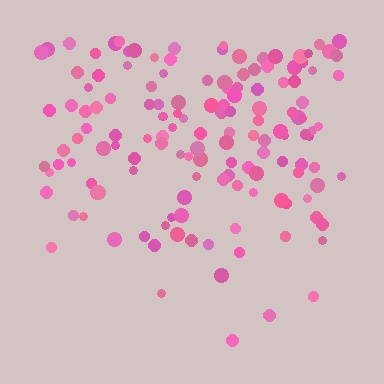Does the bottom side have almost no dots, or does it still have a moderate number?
Still a moderate number, just noticeably fewer than the top.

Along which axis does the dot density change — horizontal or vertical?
Vertical.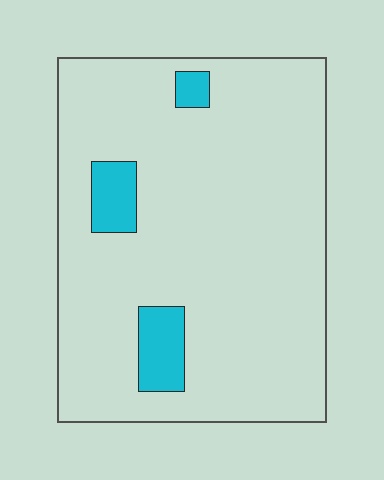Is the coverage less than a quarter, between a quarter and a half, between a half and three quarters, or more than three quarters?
Less than a quarter.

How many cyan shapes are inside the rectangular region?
3.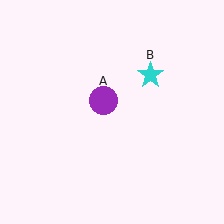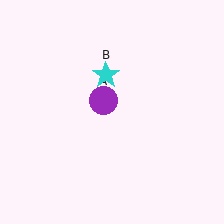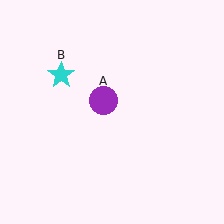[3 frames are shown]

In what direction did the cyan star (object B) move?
The cyan star (object B) moved left.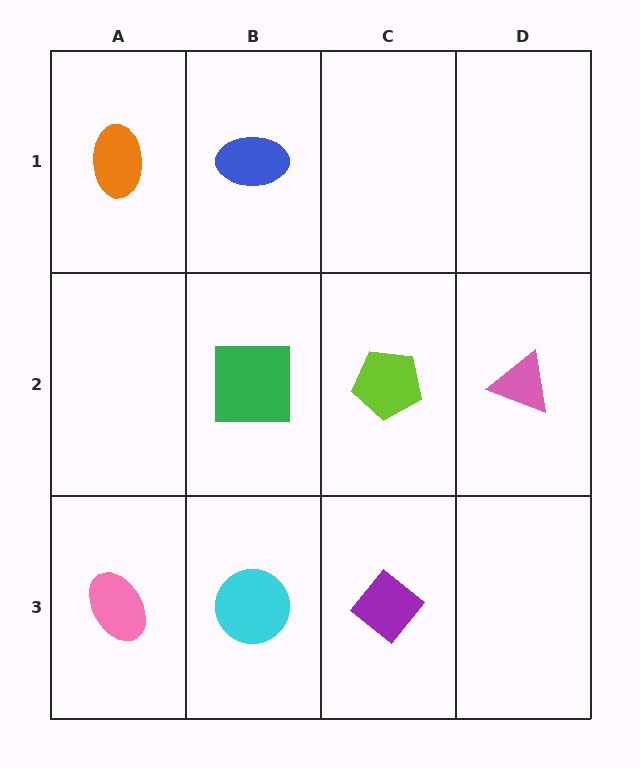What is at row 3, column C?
A purple diamond.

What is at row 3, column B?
A cyan circle.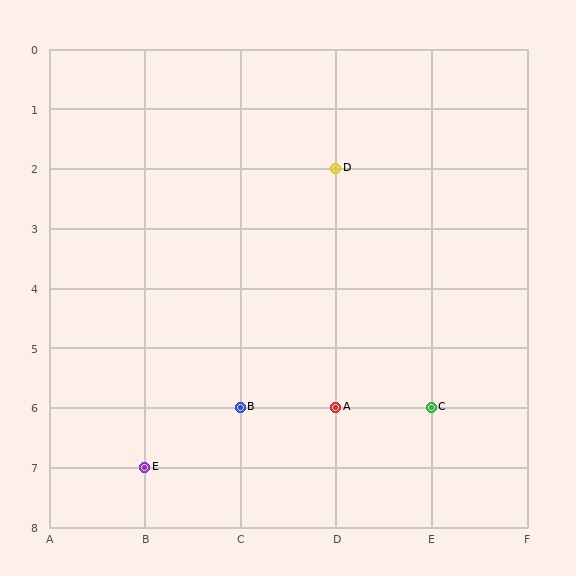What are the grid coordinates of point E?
Point E is at grid coordinates (B, 7).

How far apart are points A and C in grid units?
Points A and C are 1 column apart.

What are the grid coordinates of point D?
Point D is at grid coordinates (D, 2).